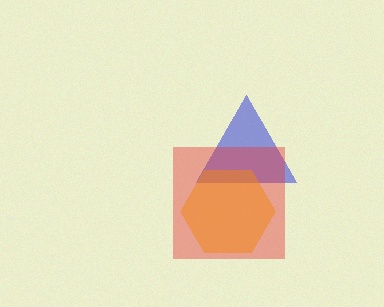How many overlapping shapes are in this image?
There are 3 overlapping shapes in the image.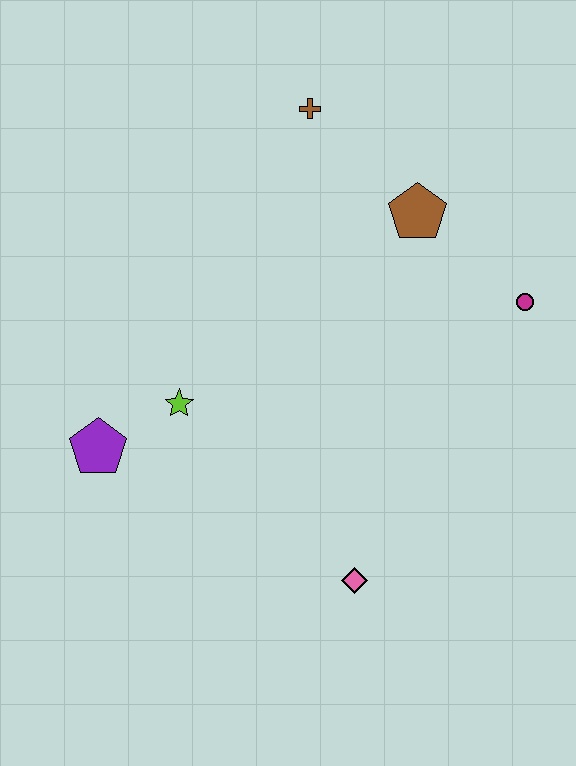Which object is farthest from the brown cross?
The pink diamond is farthest from the brown cross.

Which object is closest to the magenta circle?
The brown pentagon is closest to the magenta circle.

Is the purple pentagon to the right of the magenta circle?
No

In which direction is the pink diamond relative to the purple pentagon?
The pink diamond is to the right of the purple pentagon.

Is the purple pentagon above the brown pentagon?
No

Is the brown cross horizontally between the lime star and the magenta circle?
Yes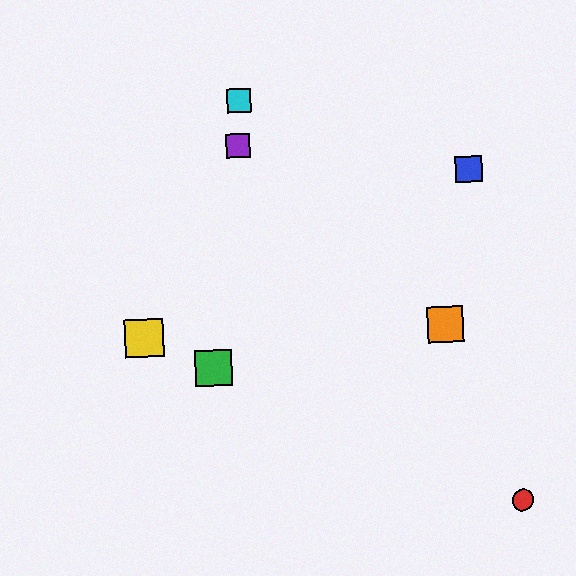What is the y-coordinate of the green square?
The green square is at y≈368.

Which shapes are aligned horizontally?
The yellow square, the orange square are aligned horizontally.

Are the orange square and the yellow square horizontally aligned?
Yes, both are at y≈324.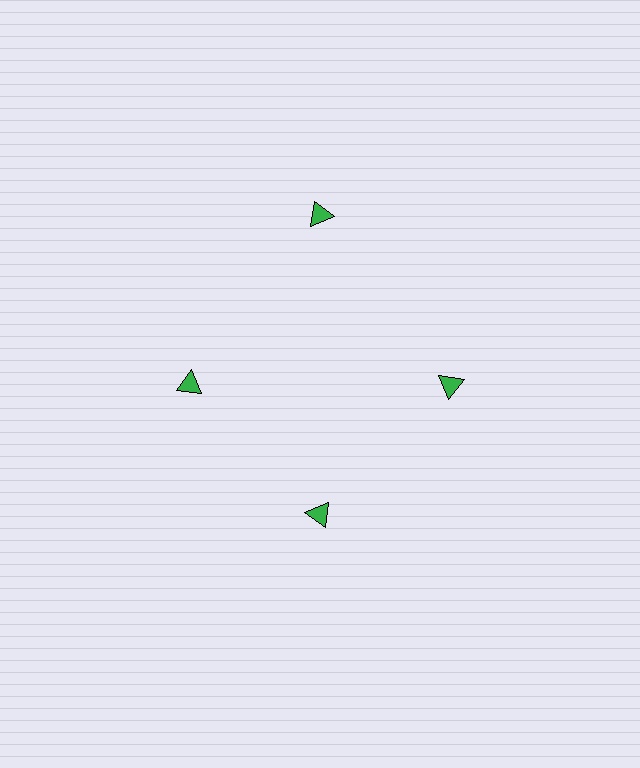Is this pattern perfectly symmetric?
No. The 4 green triangles are arranged in a ring, but one element near the 12 o'clock position is pushed outward from the center, breaking the 4-fold rotational symmetry.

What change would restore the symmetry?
The symmetry would be restored by moving it inward, back onto the ring so that all 4 triangles sit at equal angles and equal distance from the center.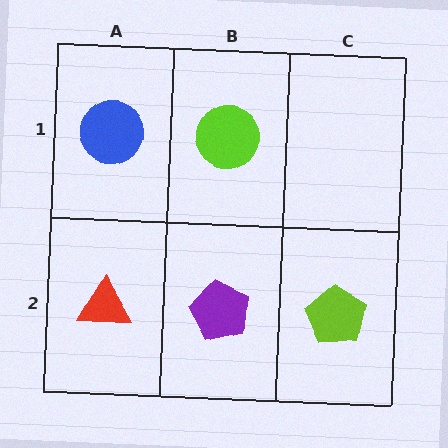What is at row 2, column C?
A lime pentagon.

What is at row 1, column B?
A lime circle.